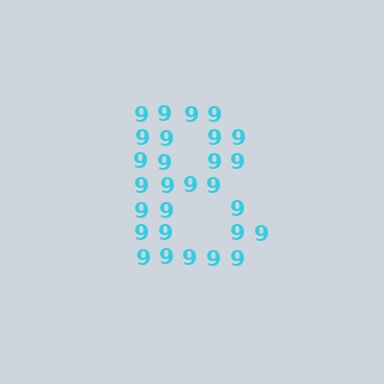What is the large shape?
The large shape is the letter B.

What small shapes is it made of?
It is made of small digit 9's.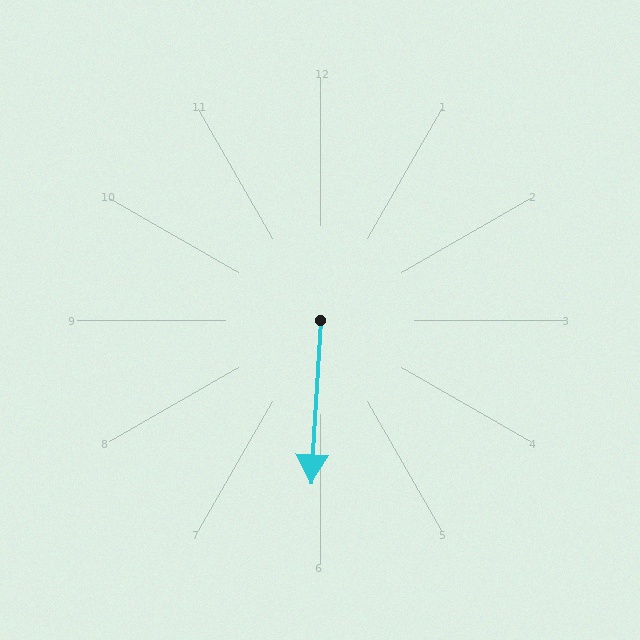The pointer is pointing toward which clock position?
Roughly 6 o'clock.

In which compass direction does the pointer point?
South.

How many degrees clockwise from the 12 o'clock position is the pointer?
Approximately 183 degrees.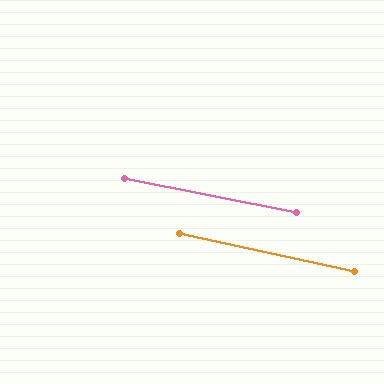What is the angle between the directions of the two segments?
Approximately 1 degree.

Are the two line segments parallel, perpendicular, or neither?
Parallel — their directions differ by only 0.9°.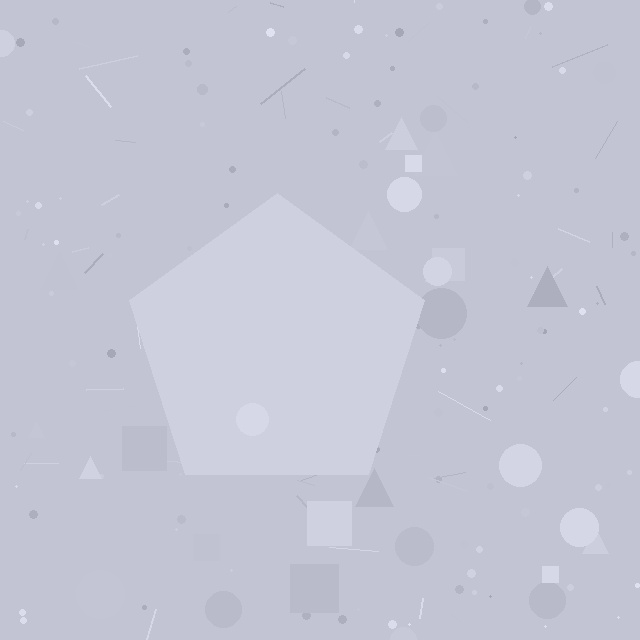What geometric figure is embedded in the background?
A pentagon is embedded in the background.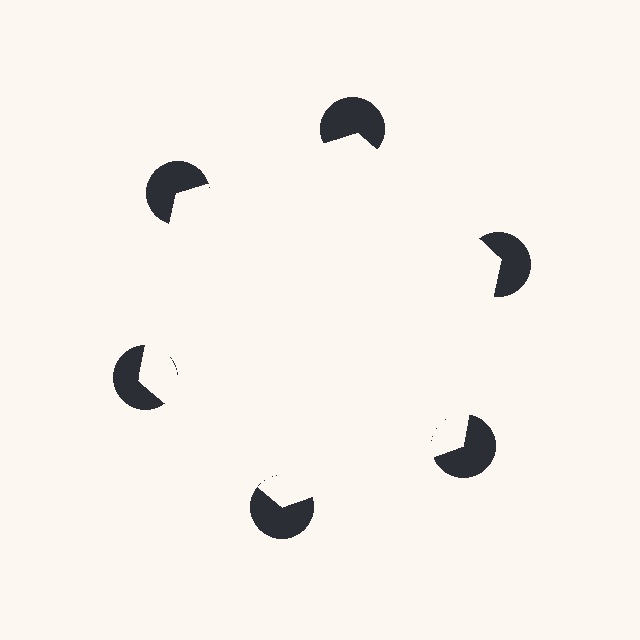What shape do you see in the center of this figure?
An illusory hexagon — its edges are inferred from the aligned wedge cuts in the pac-man discs, not physically drawn.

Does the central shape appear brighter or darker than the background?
It typically appears slightly brighter than the background, even though no actual brightness change is drawn.